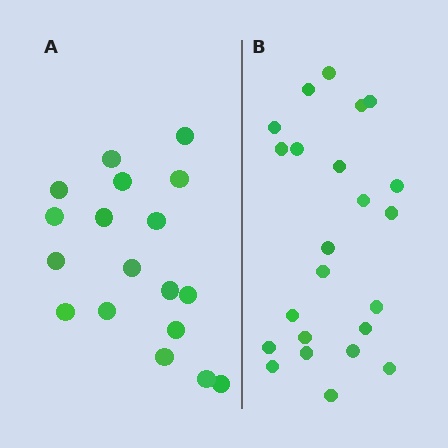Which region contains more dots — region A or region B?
Region B (the right region) has more dots.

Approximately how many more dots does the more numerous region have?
Region B has about 5 more dots than region A.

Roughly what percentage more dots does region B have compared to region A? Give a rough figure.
About 30% more.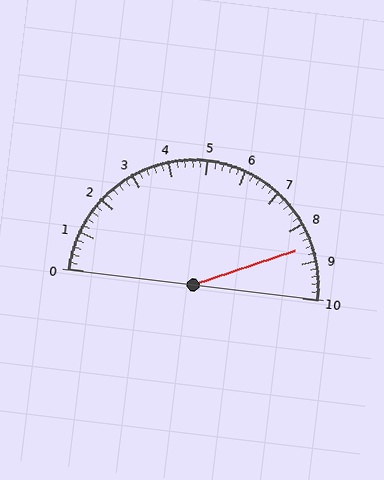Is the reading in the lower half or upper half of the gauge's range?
The reading is in the upper half of the range (0 to 10).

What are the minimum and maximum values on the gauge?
The gauge ranges from 0 to 10.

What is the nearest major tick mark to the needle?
The nearest major tick mark is 9.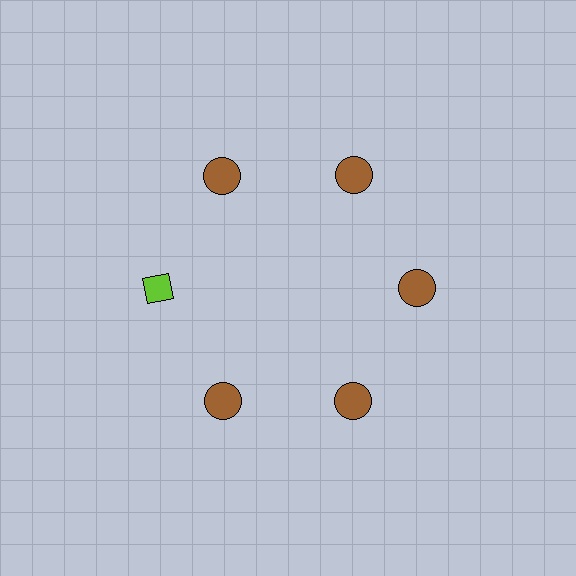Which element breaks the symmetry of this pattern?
The lime diamond at roughly the 9 o'clock position breaks the symmetry. All other shapes are brown circles.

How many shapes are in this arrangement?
There are 6 shapes arranged in a ring pattern.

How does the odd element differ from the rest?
It differs in both color (lime instead of brown) and shape (diamond instead of circle).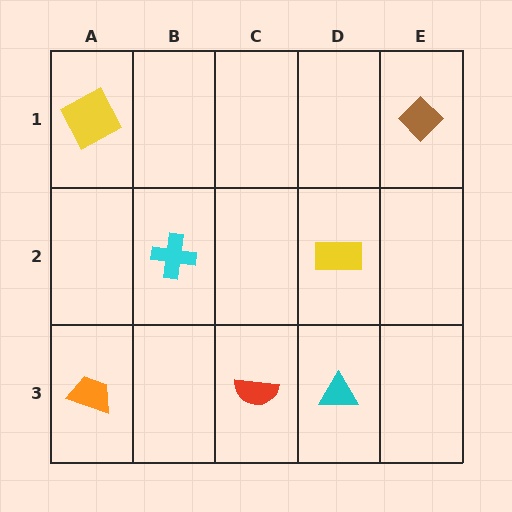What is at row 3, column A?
An orange trapezoid.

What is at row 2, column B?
A cyan cross.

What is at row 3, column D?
A cyan triangle.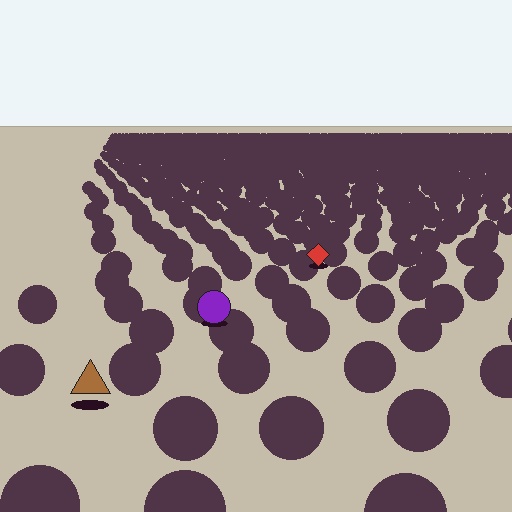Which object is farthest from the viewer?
The red diamond is farthest from the viewer. It appears smaller and the ground texture around it is denser.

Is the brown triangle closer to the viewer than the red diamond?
Yes. The brown triangle is closer — you can tell from the texture gradient: the ground texture is coarser near it.